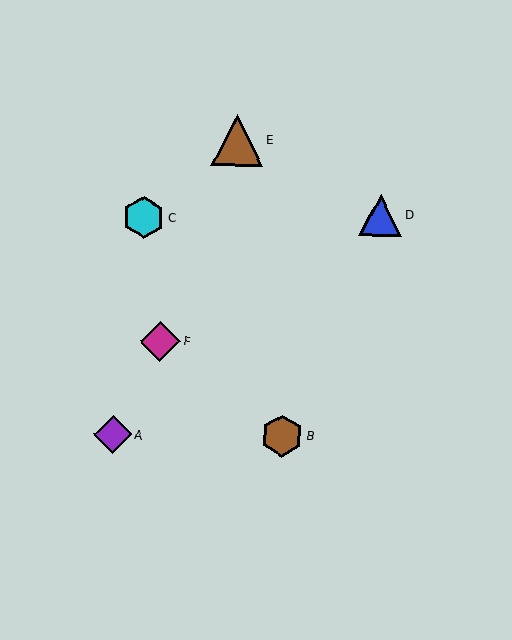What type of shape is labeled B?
Shape B is a brown hexagon.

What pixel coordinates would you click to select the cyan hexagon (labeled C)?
Click at (144, 217) to select the cyan hexagon C.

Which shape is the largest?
The brown triangle (labeled E) is the largest.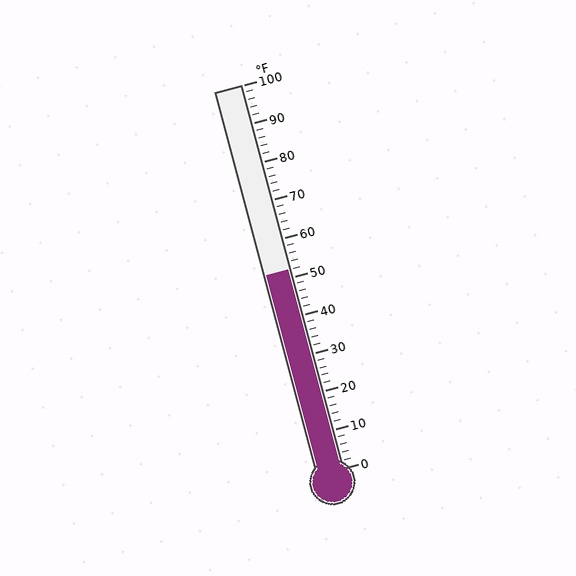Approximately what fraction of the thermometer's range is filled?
The thermometer is filled to approximately 50% of its range.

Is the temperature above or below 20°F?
The temperature is above 20°F.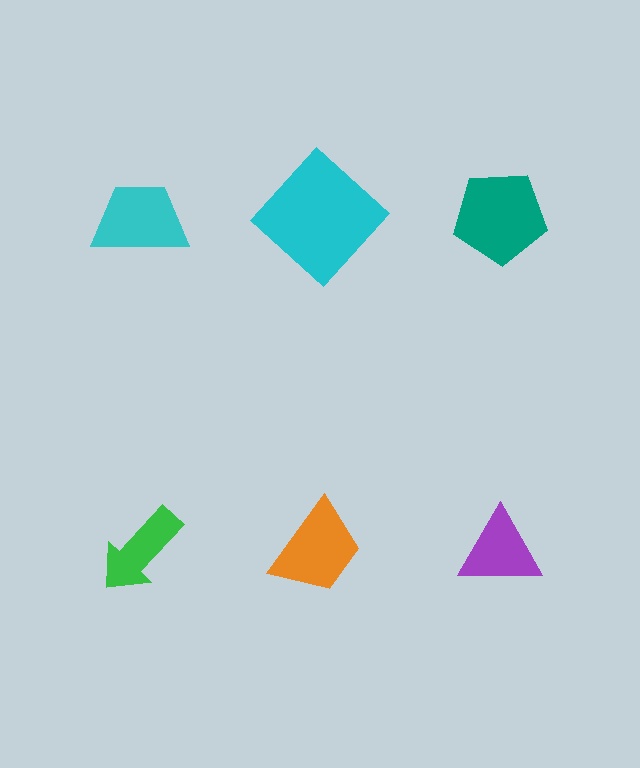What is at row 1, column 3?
A teal pentagon.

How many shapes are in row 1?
3 shapes.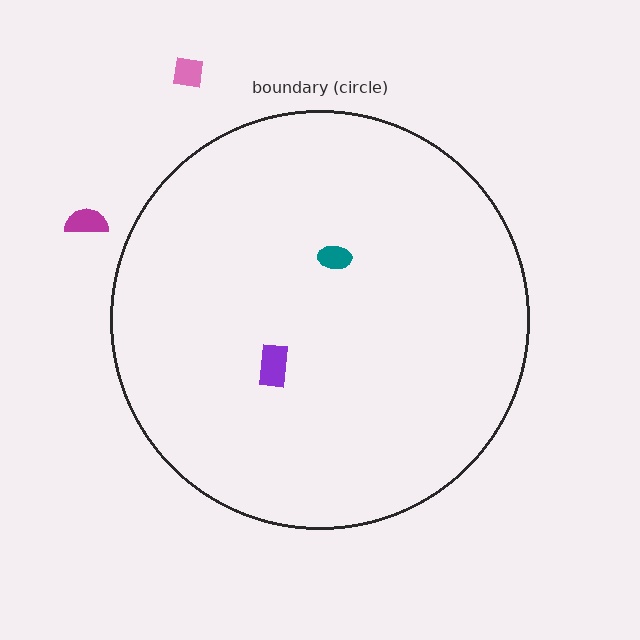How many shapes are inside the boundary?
2 inside, 2 outside.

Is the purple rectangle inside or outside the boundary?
Inside.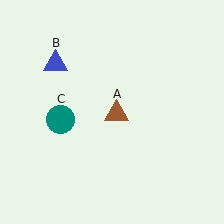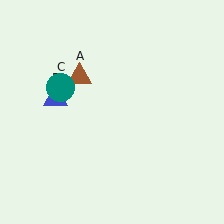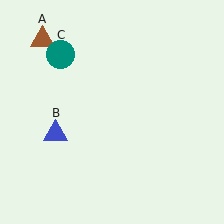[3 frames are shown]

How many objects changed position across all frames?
3 objects changed position: brown triangle (object A), blue triangle (object B), teal circle (object C).